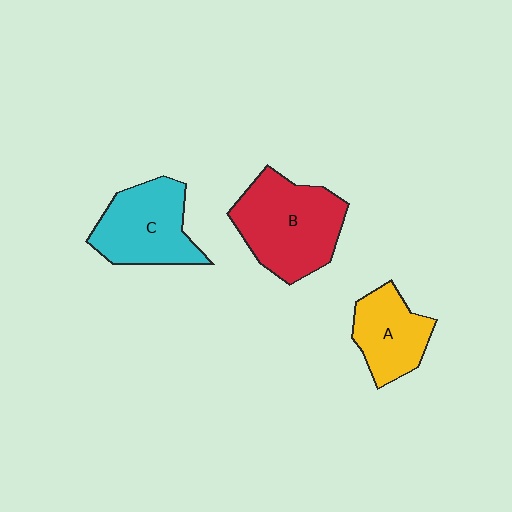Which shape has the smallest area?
Shape A (yellow).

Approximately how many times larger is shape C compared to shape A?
Approximately 1.3 times.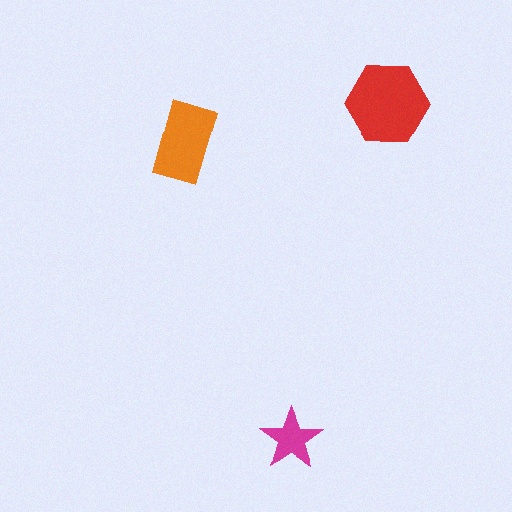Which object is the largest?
The red hexagon.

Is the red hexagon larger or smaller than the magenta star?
Larger.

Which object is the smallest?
The magenta star.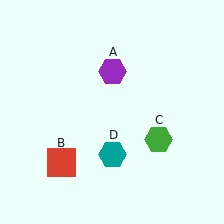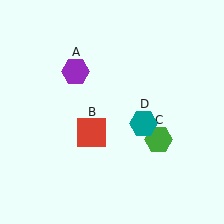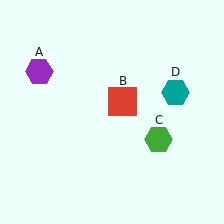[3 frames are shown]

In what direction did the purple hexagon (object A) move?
The purple hexagon (object A) moved left.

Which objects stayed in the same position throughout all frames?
Green hexagon (object C) remained stationary.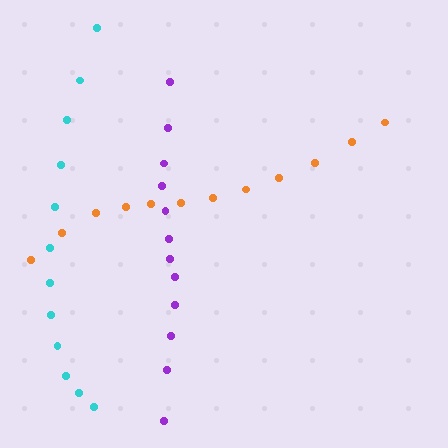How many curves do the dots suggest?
There are 3 distinct paths.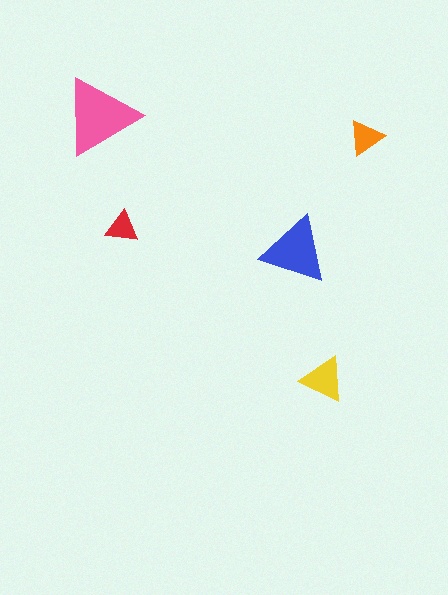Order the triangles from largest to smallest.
the pink one, the blue one, the yellow one, the orange one, the red one.